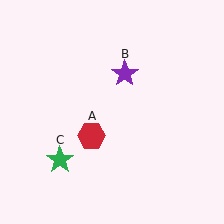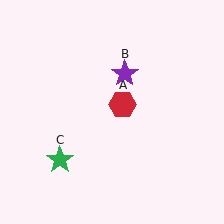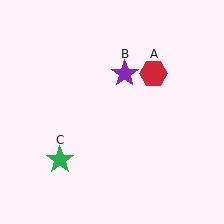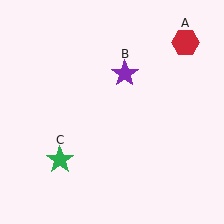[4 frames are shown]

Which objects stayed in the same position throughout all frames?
Purple star (object B) and green star (object C) remained stationary.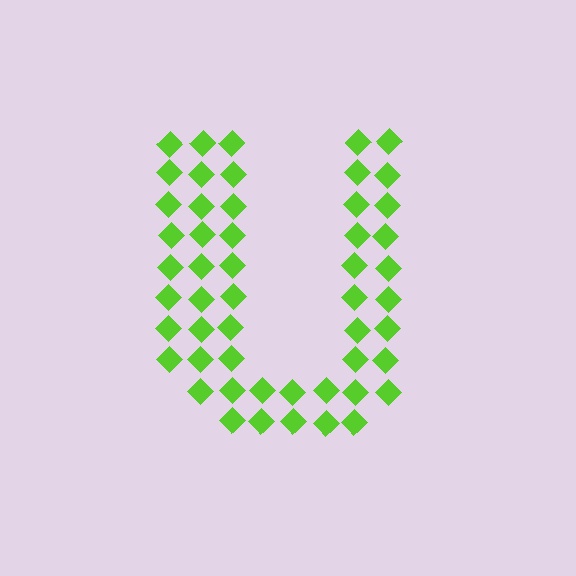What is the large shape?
The large shape is the letter U.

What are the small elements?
The small elements are diamonds.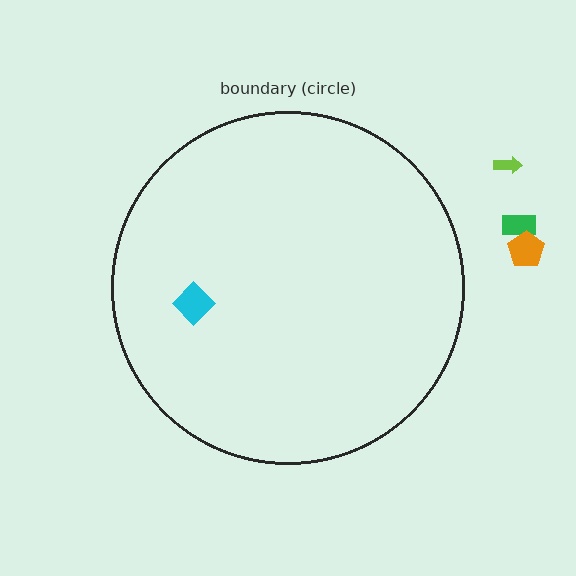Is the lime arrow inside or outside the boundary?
Outside.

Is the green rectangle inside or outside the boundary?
Outside.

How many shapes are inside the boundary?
1 inside, 3 outside.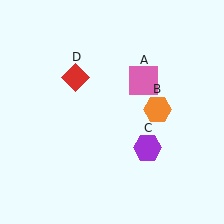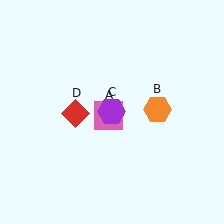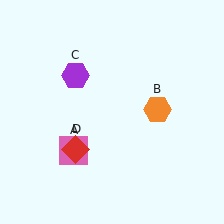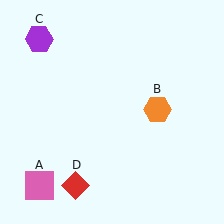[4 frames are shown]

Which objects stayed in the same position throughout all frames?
Orange hexagon (object B) remained stationary.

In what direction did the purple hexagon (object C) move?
The purple hexagon (object C) moved up and to the left.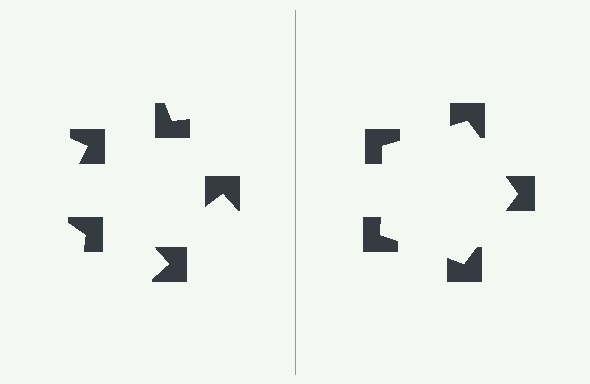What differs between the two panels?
The notched squares are positioned identically on both sides; only the wedge orientations differ. On the right they align to a pentagon; on the left they are misaligned.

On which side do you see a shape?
An illusory pentagon appears on the right side. On the left side the wedge cuts are rotated, so no coherent shape forms.